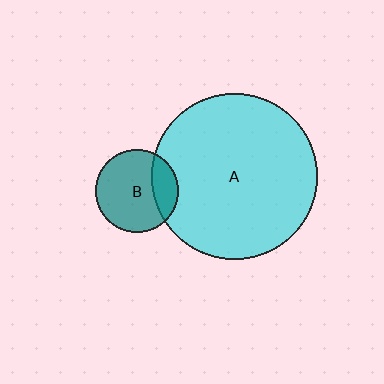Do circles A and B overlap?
Yes.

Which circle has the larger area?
Circle A (cyan).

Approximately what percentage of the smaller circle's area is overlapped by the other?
Approximately 25%.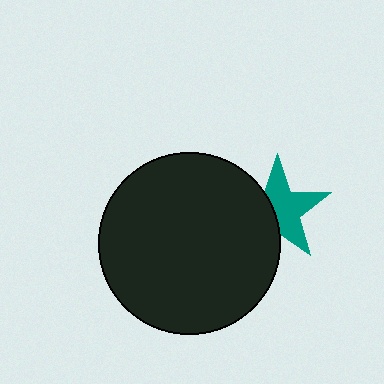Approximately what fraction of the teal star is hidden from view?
Roughly 40% of the teal star is hidden behind the black circle.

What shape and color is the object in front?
The object in front is a black circle.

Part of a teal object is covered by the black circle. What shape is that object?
It is a star.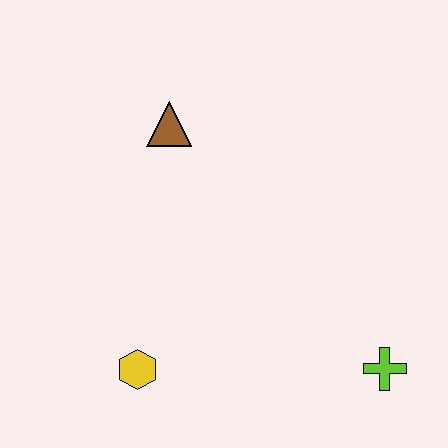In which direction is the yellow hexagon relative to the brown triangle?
The yellow hexagon is below the brown triangle.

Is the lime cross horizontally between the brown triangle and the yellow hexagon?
No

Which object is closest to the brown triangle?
The yellow hexagon is closest to the brown triangle.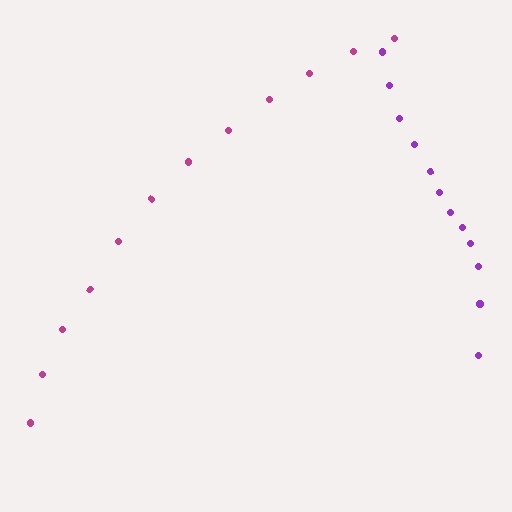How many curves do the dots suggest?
There are 2 distinct paths.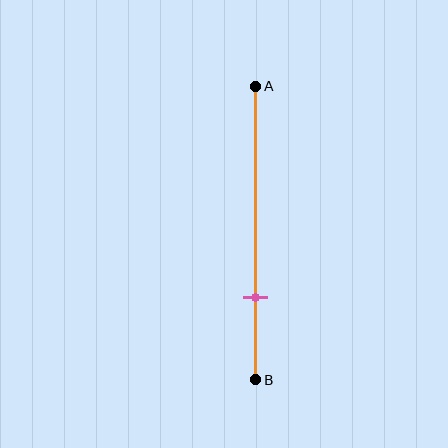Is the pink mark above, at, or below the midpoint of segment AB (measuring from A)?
The pink mark is below the midpoint of segment AB.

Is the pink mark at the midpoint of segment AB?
No, the mark is at about 70% from A, not at the 50% midpoint.